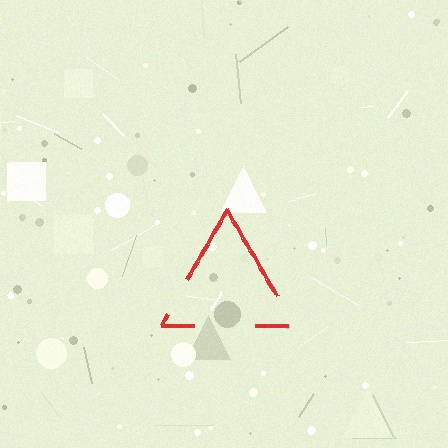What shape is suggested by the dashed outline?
The dashed outline suggests a triangle.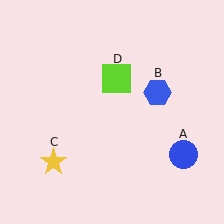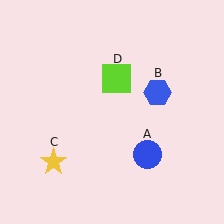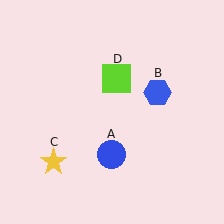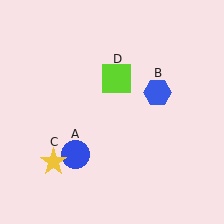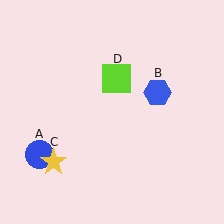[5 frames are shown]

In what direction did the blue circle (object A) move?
The blue circle (object A) moved left.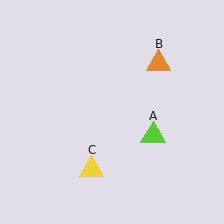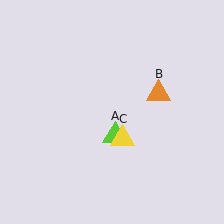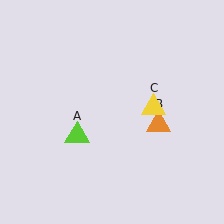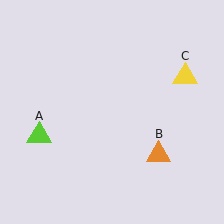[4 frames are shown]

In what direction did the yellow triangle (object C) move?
The yellow triangle (object C) moved up and to the right.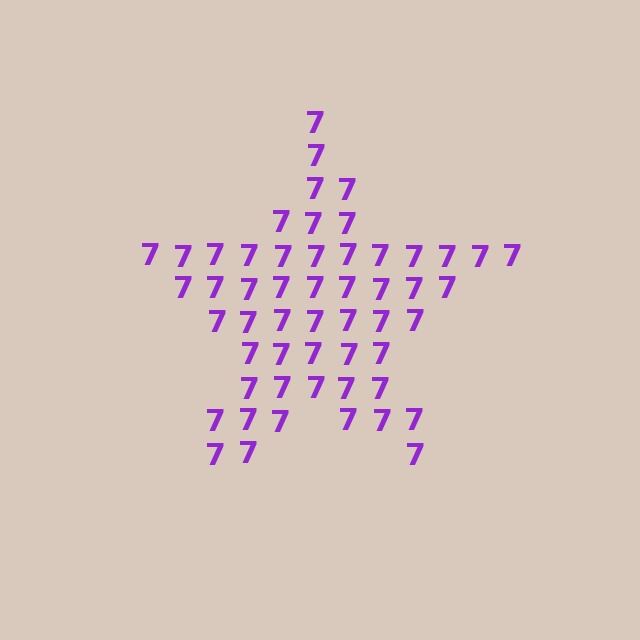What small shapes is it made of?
It is made of small digit 7's.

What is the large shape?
The large shape is a star.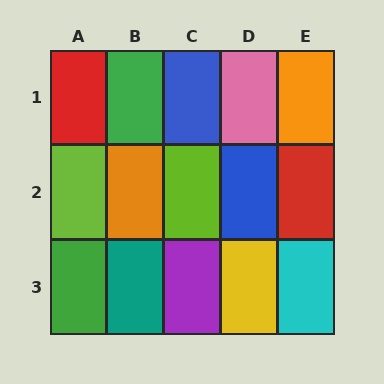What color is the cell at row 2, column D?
Blue.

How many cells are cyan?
1 cell is cyan.